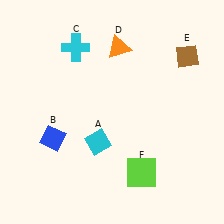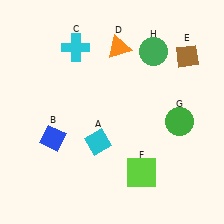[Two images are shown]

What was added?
A green circle (G), a green circle (H) were added in Image 2.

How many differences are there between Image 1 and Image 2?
There are 2 differences between the two images.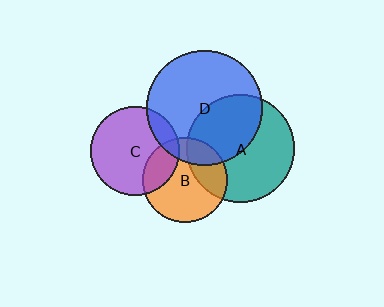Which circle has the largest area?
Circle D (blue).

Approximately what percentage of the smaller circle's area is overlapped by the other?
Approximately 20%.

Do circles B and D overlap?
Yes.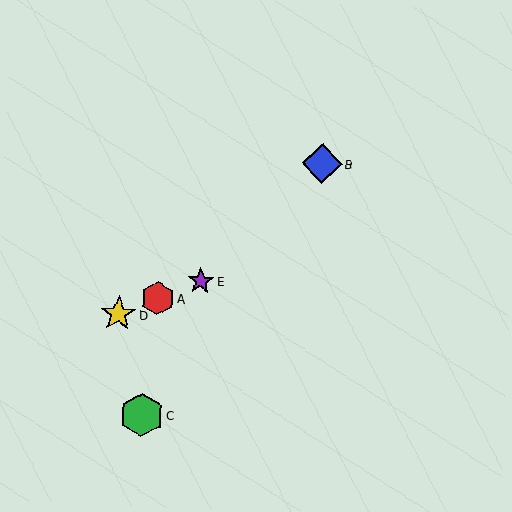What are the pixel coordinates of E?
Object E is at (201, 281).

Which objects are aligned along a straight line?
Objects A, D, E are aligned along a straight line.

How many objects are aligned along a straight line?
3 objects (A, D, E) are aligned along a straight line.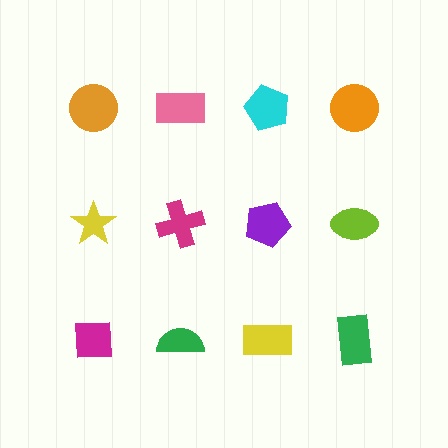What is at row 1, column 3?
A cyan pentagon.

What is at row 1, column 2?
A pink rectangle.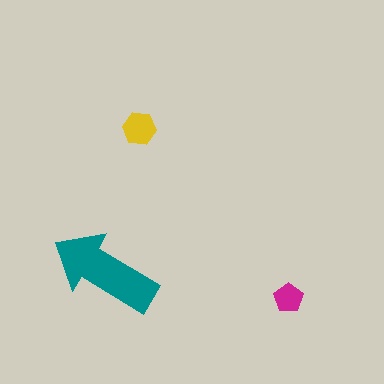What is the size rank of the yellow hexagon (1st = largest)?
2nd.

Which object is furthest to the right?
The magenta pentagon is rightmost.